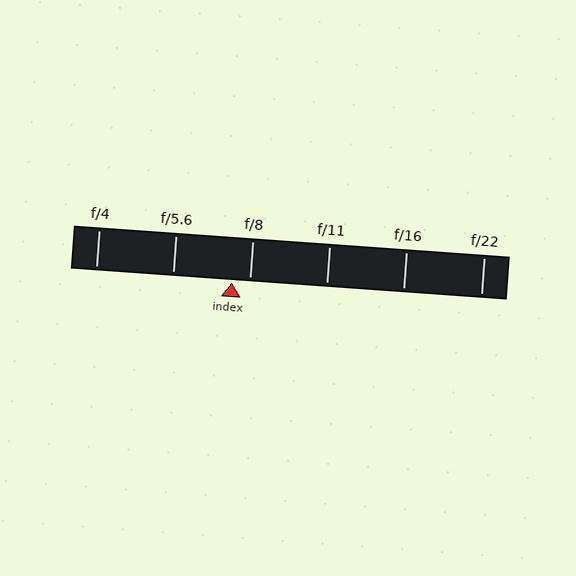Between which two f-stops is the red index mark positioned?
The index mark is between f/5.6 and f/8.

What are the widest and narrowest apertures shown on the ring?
The widest aperture shown is f/4 and the narrowest is f/22.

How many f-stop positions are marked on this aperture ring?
There are 6 f-stop positions marked.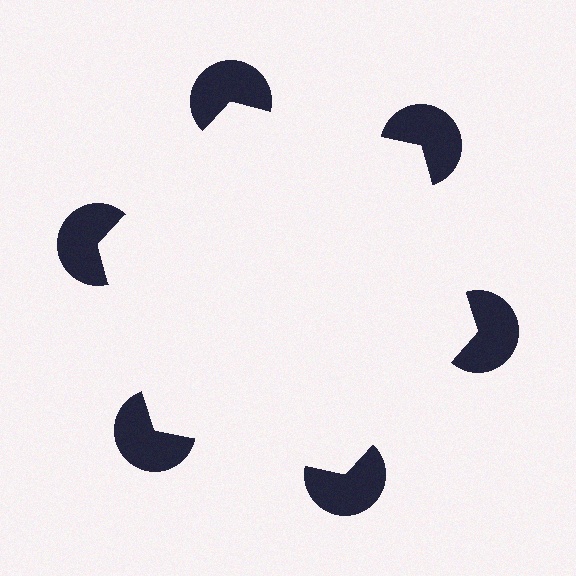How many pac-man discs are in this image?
There are 6 — one at each vertex of the illusory hexagon.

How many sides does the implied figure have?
6 sides.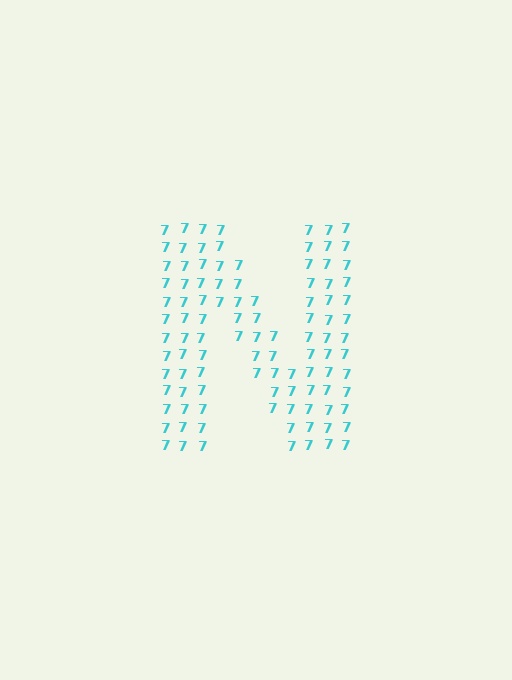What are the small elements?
The small elements are digit 7's.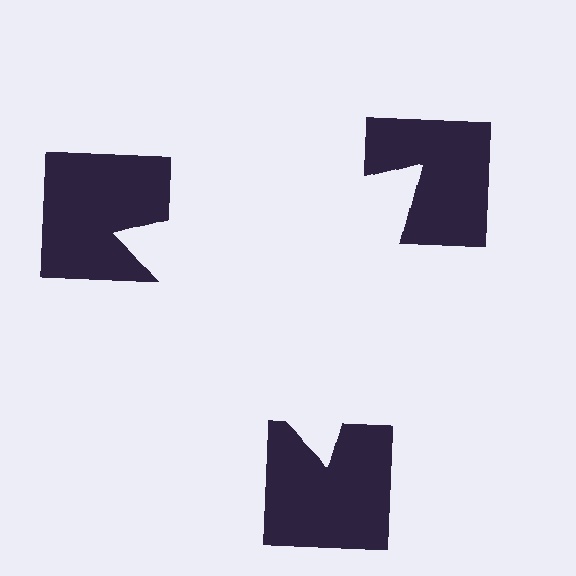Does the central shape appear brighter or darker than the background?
It typically appears slightly brighter than the background, even though no actual brightness change is drawn.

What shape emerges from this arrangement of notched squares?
An illusory triangle — its edges are inferred from the aligned wedge cuts in the notched squares, not physically drawn.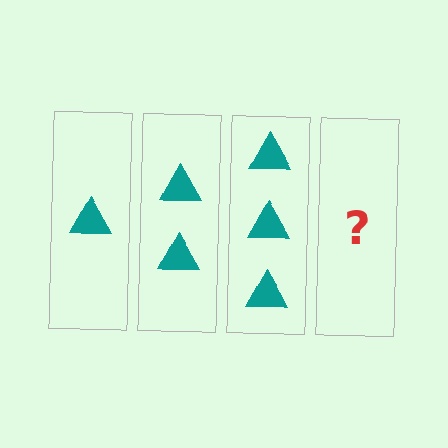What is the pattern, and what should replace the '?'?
The pattern is that each step adds one more triangle. The '?' should be 4 triangles.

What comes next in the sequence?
The next element should be 4 triangles.